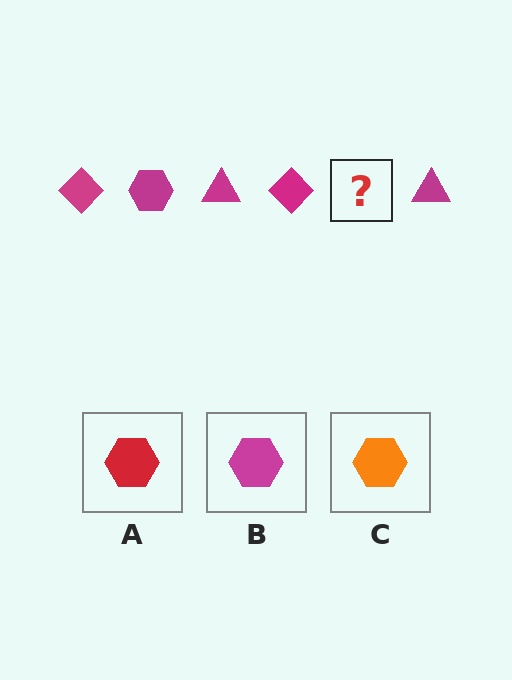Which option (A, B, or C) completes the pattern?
B.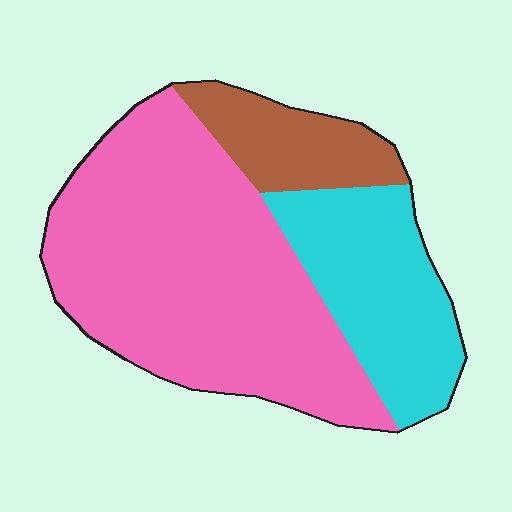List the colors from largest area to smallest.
From largest to smallest: pink, cyan, brown.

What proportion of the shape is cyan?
Cyan takes up about one quarter (1/4) of the shape.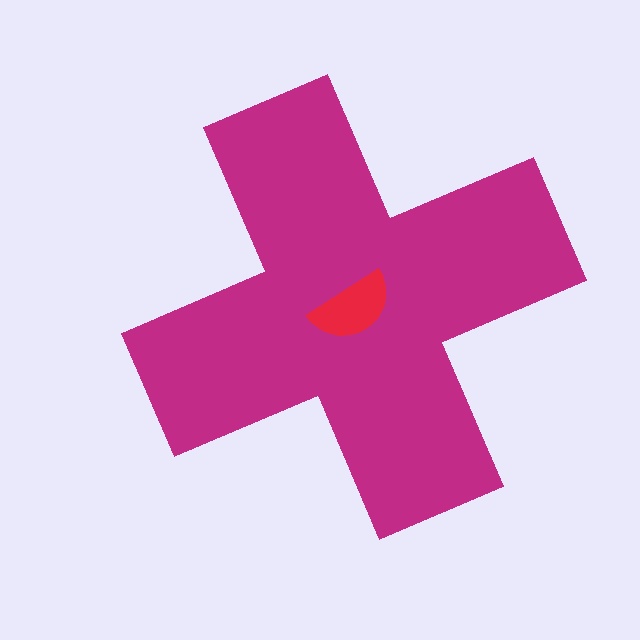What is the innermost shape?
The red semicircle.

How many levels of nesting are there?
2.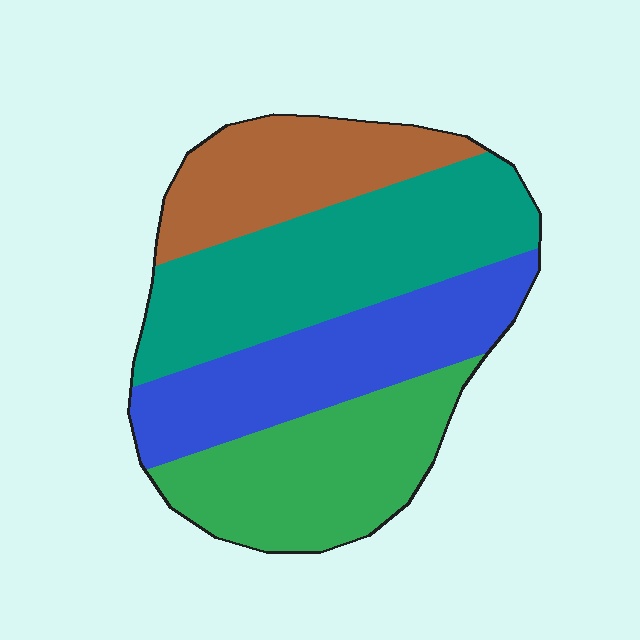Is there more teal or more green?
Teal.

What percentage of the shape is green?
Green takes up between a sixth and a third of the shape.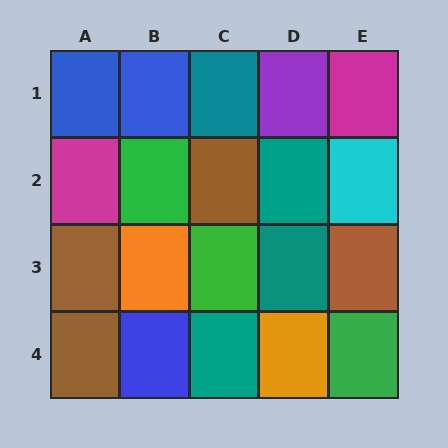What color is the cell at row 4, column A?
Brown.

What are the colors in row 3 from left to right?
Brown, orange, green, teal, brown.